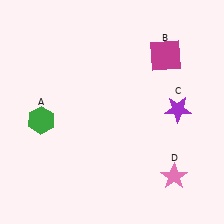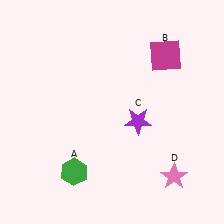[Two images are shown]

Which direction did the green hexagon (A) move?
The green hexagon (A) moved down.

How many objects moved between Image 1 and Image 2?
2 objects moved between the two images.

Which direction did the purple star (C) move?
The purple star (C) moved left.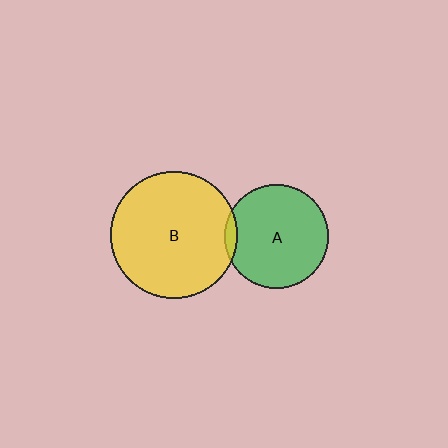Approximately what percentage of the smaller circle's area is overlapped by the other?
Approximately 5%.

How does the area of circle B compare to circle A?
Approximately 1.5 times.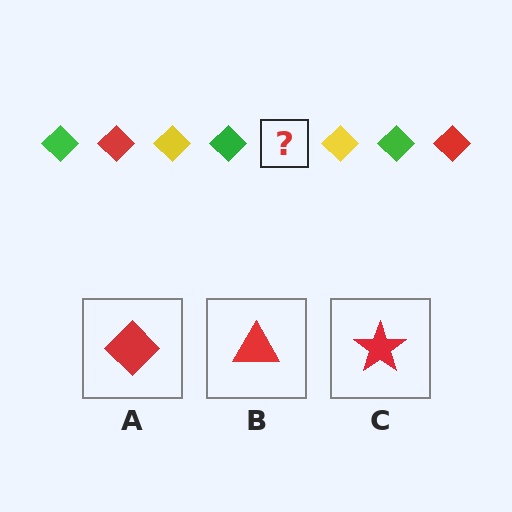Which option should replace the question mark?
Option A.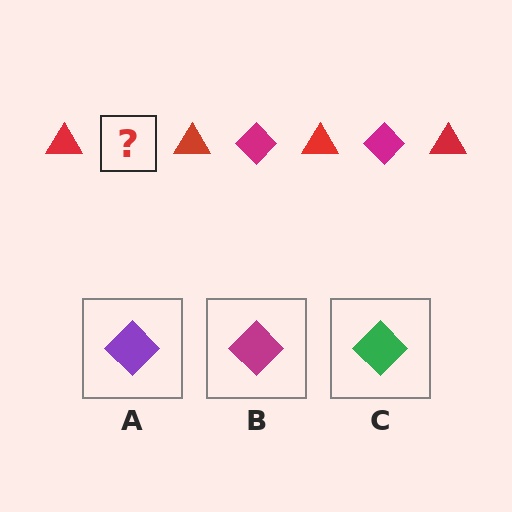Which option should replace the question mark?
Option B.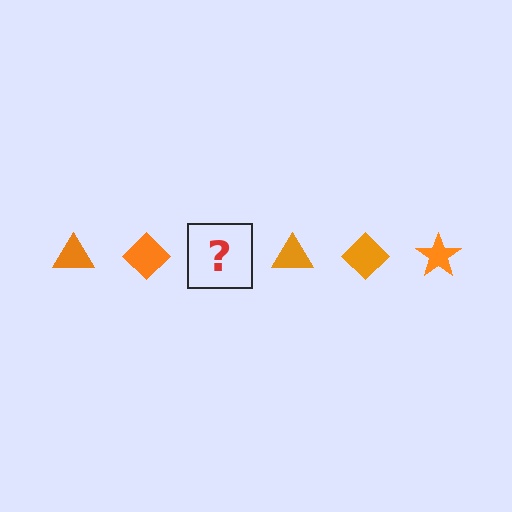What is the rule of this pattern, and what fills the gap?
The rule is that the pattern cycles through triangle, diamond, star shapes in orange. The gap should be filled with an orange star.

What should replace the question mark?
The question mark should be replaced with an orange star.